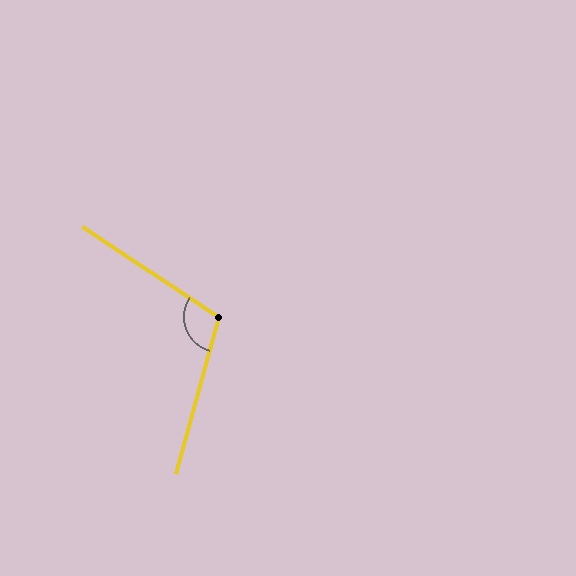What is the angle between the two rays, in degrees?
Approximately 108 degrees.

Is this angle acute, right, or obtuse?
It is obtuse.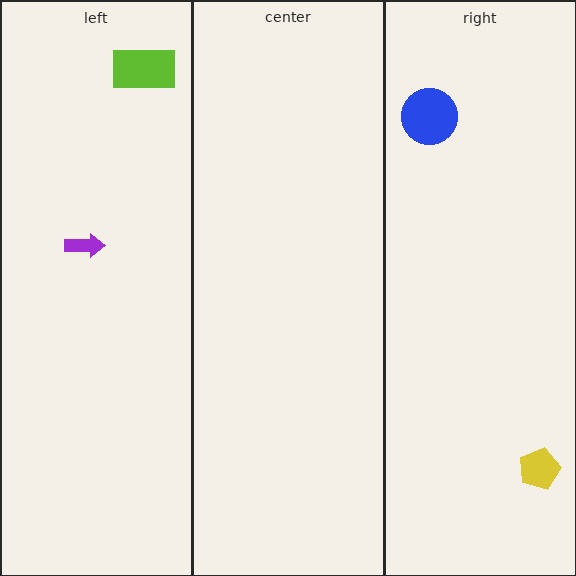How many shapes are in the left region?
2.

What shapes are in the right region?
The blue circle, the yellow pentagon.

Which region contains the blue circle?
The right region.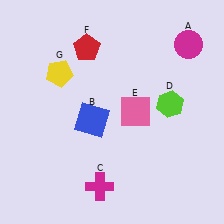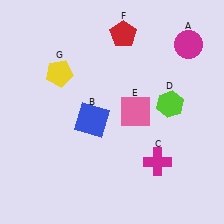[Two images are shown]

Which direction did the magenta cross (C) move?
The magenta cross (C) moved right.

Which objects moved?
The objects that moved are: the magenta cross (C), the red pentagon (F).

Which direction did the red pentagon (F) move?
The red pentagon (F) moved right.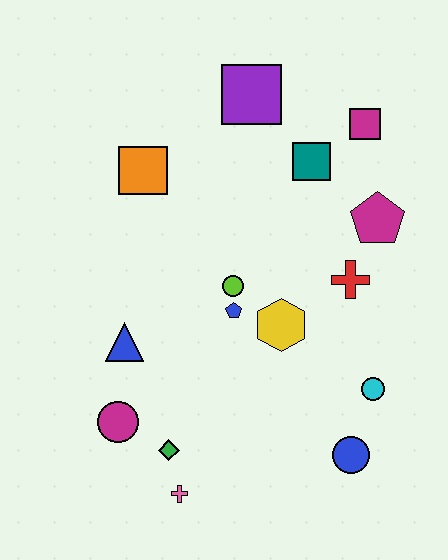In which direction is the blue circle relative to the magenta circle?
The blue circle is to the right of the magenta circle.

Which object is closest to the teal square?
The magenta square is closest to the teal square.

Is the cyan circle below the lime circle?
Yes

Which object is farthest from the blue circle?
The purple square is farthest from the blue circle.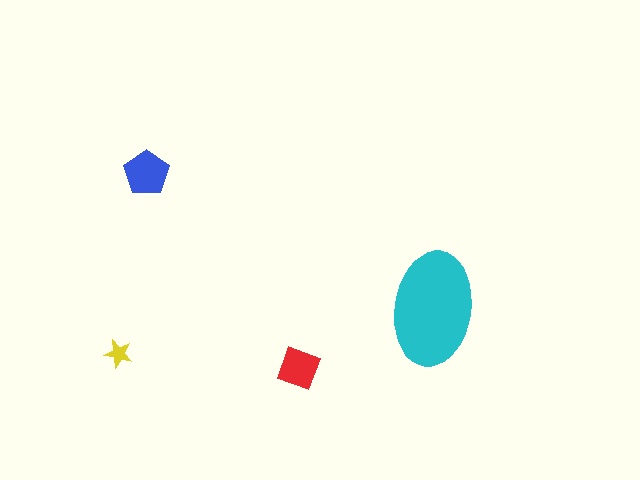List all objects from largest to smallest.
The cyan ellipse, the blue pentagon, the red diamond, the yellow star.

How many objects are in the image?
There are 4 objects in the image.